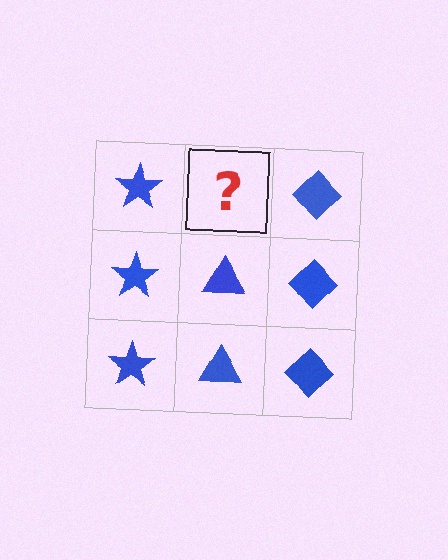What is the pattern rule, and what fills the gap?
The rule is that each column has a consistent shape. The gap should be filled with a blue triangle.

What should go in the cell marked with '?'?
The missing cell should contain a blue triangle.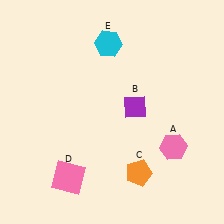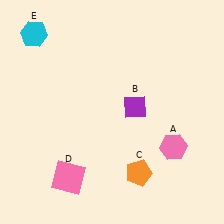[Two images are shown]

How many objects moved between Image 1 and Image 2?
1 object moved between the two images.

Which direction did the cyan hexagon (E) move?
The cyan hexagon (E) moved left.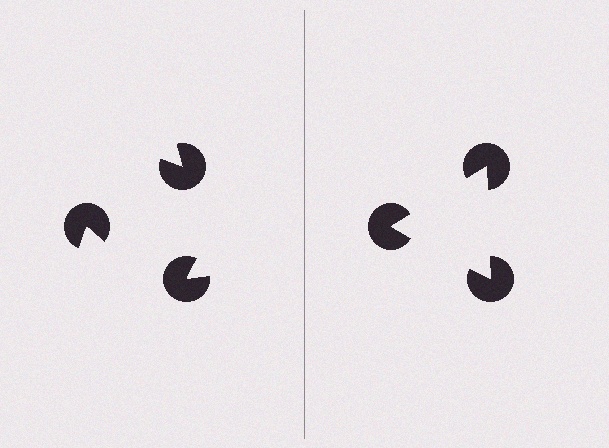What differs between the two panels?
The pac-man discs are positioned identically on both sides; only the wedge orientations differ. On the right they align to a triangle; on the left they are misaligned.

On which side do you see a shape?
An illusory triangle appears on the right side. On the left side the wedge cuts are rotated, so no coherent shape forms.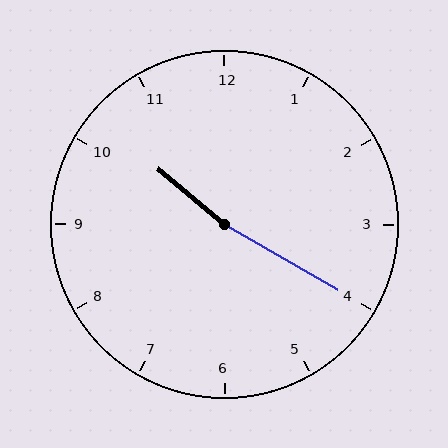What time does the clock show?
10:20.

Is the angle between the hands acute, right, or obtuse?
It is obtuse.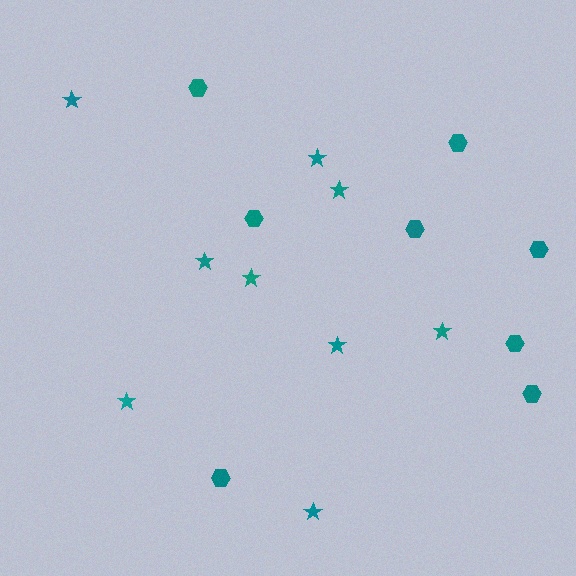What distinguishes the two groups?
There are 2 groups: one group of hexagons (8) and one group of stars (9).